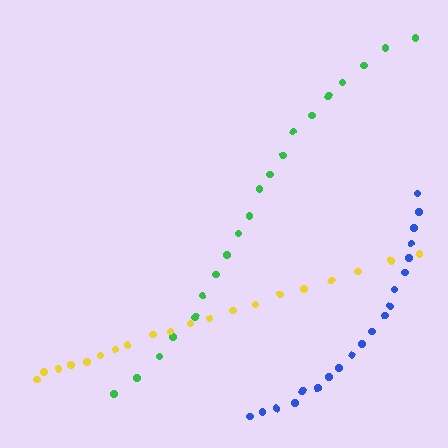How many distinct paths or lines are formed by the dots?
There are 3 distinct paths.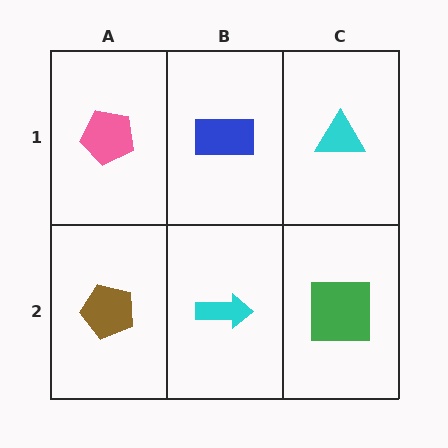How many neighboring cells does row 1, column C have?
2.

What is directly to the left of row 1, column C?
A blue rectangle.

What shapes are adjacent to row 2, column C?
A cyan triangle (row 1, column C), a cyan arrow (row 2, column B).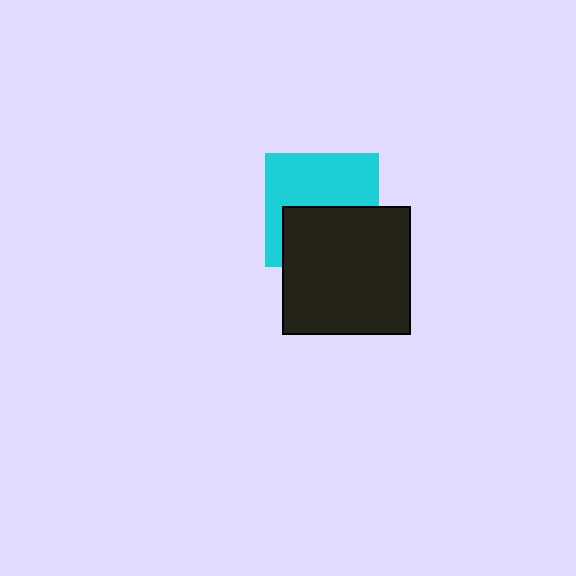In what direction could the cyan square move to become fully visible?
The cyan square could move up. That would shift it out from behind the black square entirely.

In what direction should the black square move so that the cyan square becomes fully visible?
The black square should move down. That is the shortest direction to clear the overlap and leave the cyan square fully visible.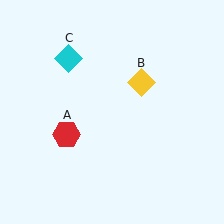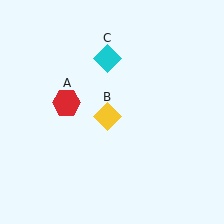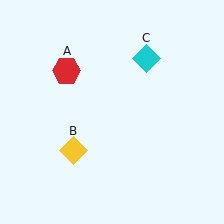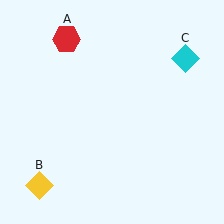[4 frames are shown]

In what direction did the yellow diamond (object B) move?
The yellow diamond (object B) moved down and to the left.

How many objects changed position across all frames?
3 objects changed position: red hexagon (object A), yellow diamond (object B), cyan diamond (object C).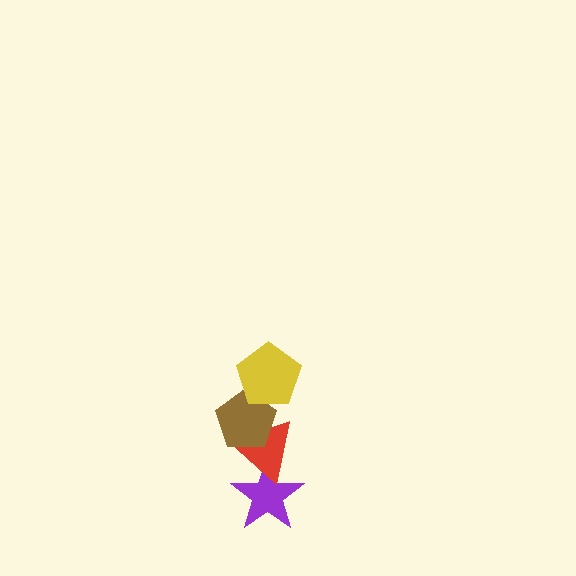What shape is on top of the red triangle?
The brown pentagon is on top of the red triangle.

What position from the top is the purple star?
The purple star is 4th from the top.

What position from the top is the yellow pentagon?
The yellow pentagon is 1st from the top.